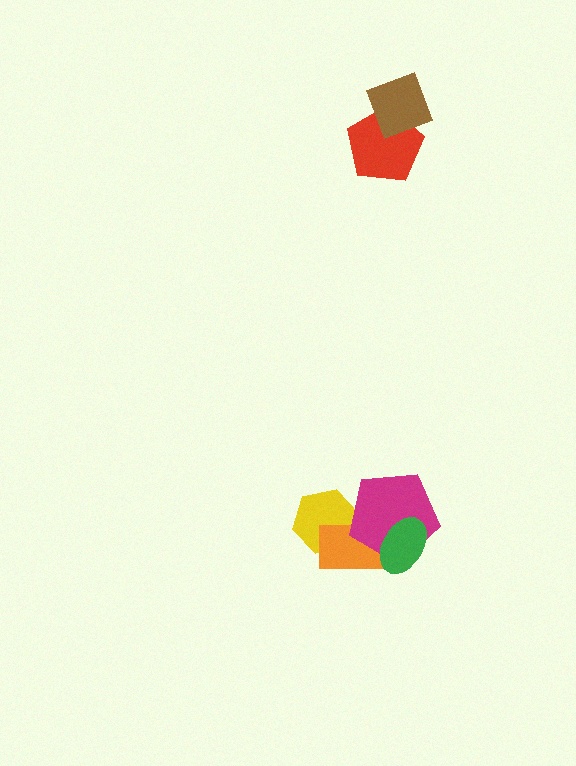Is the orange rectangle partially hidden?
Yes, it is partially covered by another shape.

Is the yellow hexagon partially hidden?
Yes, it is partially covered by another shape.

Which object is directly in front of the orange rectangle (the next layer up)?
The magenta pentagon is directly in front of the orange rectangle.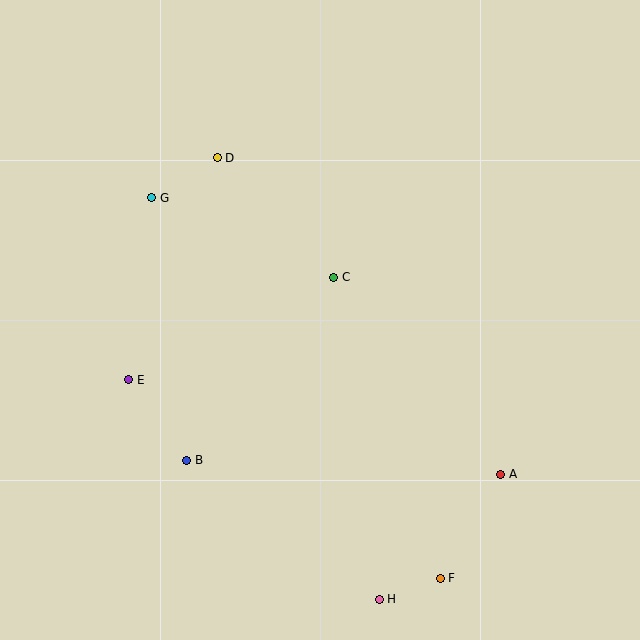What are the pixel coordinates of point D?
Point D is at (217, 158).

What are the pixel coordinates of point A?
Point A is at (501, 474).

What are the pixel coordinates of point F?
Point F is at (440, 578).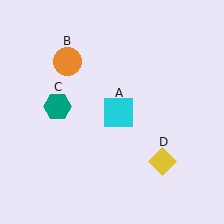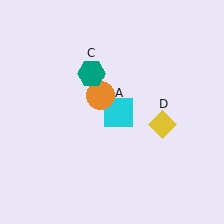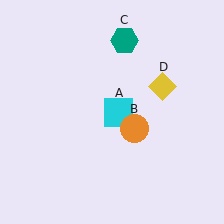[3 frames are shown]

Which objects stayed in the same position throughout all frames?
Cyan square (object A) remained stationary.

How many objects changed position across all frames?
3 objects changed position: orange circle (object B), teal hexagon (object C), yellow diamond (object D).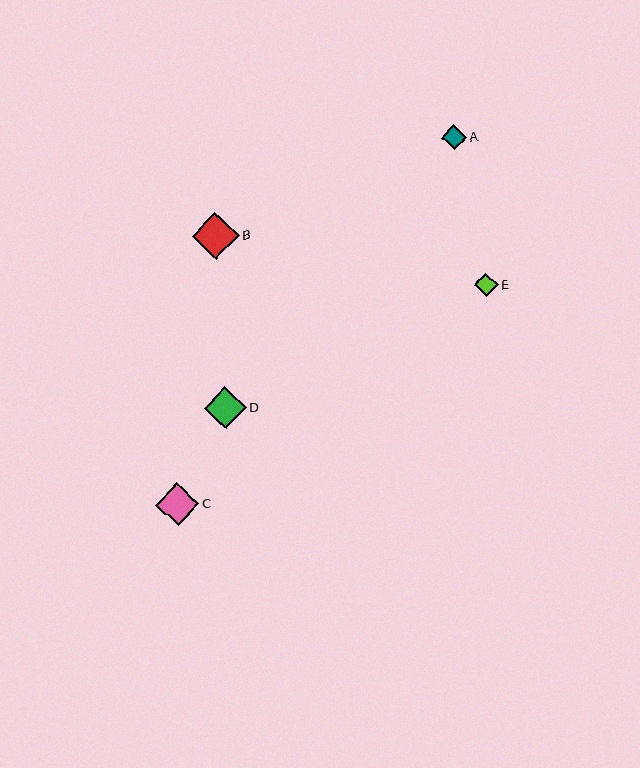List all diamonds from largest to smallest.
From largest to smallest: B, C, D, A, E.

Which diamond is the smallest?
Diamond E is the smallest with a size of approximately 23 pixels.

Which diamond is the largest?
Diamond B is the largest with a size of approximately 46 pixels.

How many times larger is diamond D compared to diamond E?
Diamond D is approximately 1.8 times the size of diamond E.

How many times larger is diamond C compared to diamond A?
Diamond C is approximately 1.7 times the size of diamond A.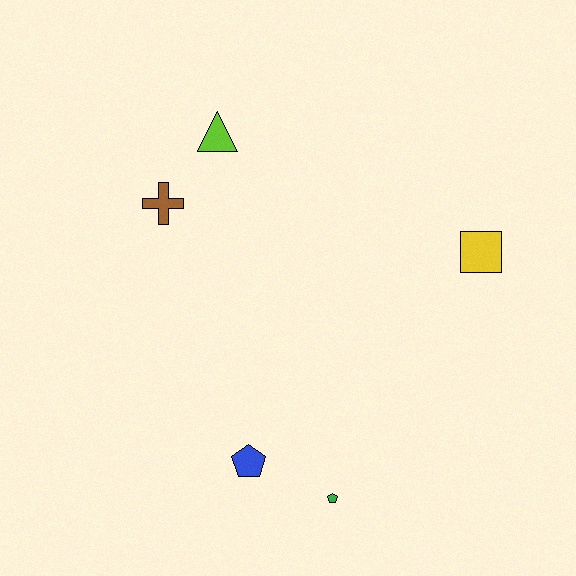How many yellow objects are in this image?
There is 1 yellow object.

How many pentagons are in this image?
There are 2 pentagons.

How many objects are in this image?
There are 5 objects.